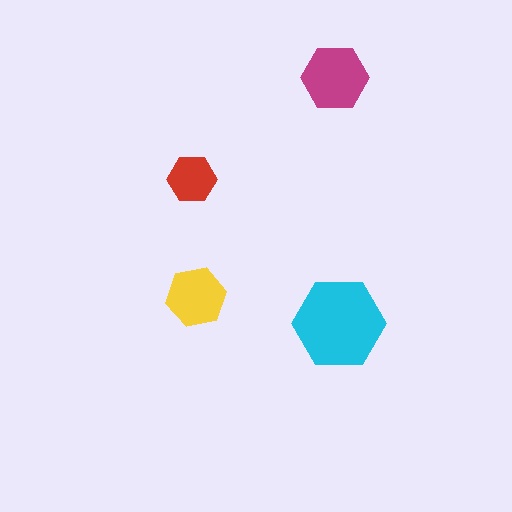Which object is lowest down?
The cyan hexagon is bottommost.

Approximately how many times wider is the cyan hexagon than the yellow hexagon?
About 1.5 times wider.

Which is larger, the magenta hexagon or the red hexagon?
The magenta one.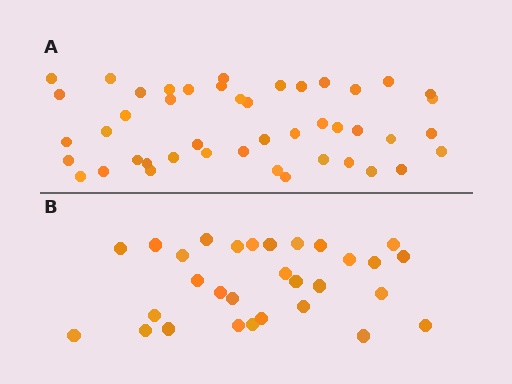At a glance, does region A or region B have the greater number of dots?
Region A (the top region) has more dots.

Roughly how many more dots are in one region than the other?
Region A has approximately 15 more dots than region B.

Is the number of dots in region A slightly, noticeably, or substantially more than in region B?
Region A has substantially more. The ratio is roughly 1.5 to 1.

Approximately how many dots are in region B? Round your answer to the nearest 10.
About 30 dots.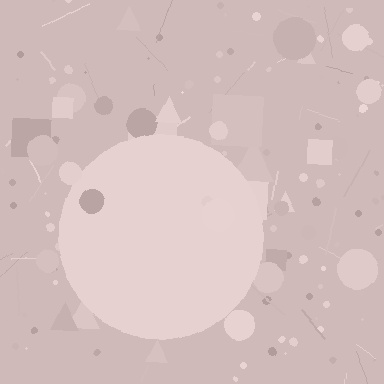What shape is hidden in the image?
A circle is hidden in the image.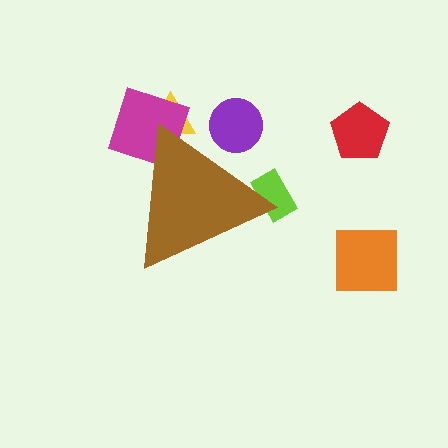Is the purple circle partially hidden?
Yes, the purple circle is partially hidden behind the brown triangle.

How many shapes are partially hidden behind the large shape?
4 shapes are partially hidden.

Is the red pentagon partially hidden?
No, the red pentagon is fully visible.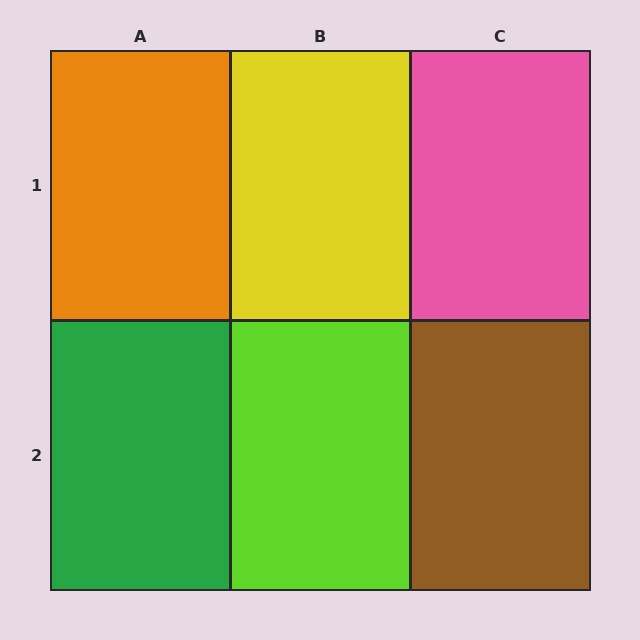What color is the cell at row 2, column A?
Green.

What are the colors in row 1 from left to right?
Orange, yellow, pink.